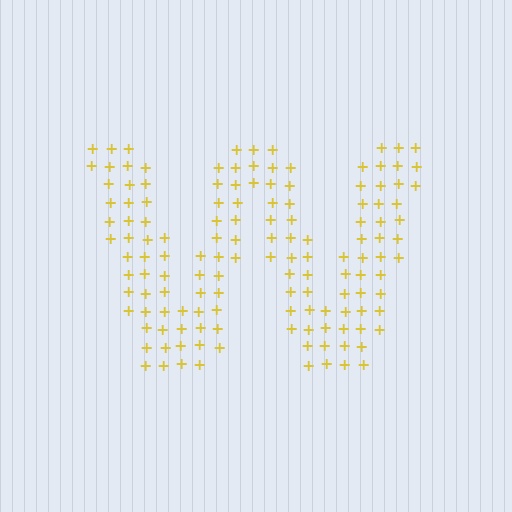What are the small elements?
The small elements are plus signs.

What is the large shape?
The large shape is the letter W.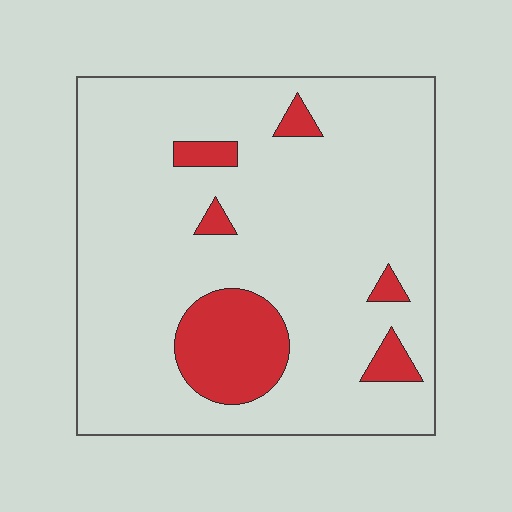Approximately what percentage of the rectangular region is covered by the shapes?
Approximately 15%.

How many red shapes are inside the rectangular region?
6.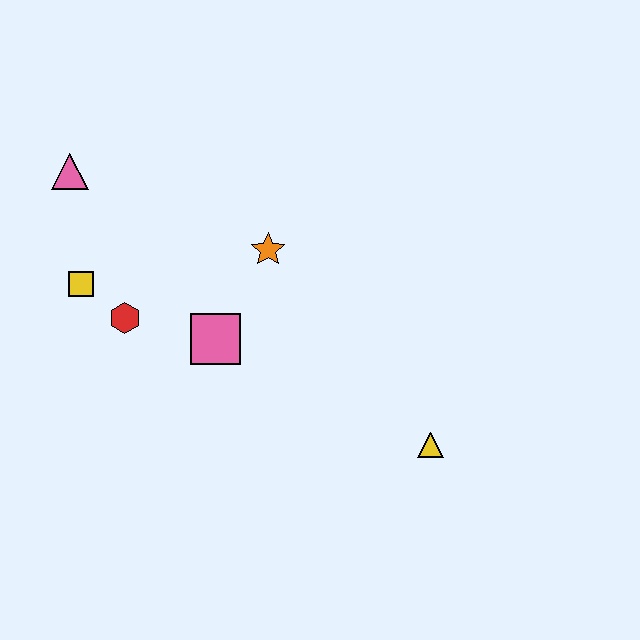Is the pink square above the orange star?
No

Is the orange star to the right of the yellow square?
Yes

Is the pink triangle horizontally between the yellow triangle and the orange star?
No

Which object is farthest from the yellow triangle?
The pink triangle is farthest from the yellow triangle.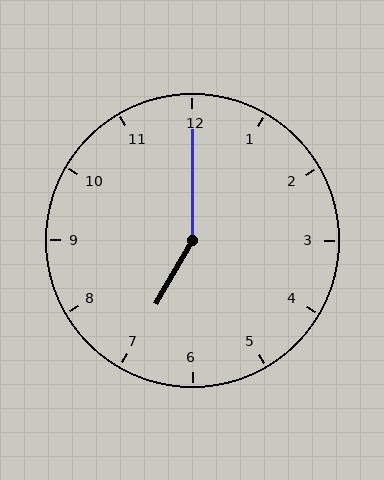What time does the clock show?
7:00.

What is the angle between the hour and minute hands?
Approximately 150 degrees.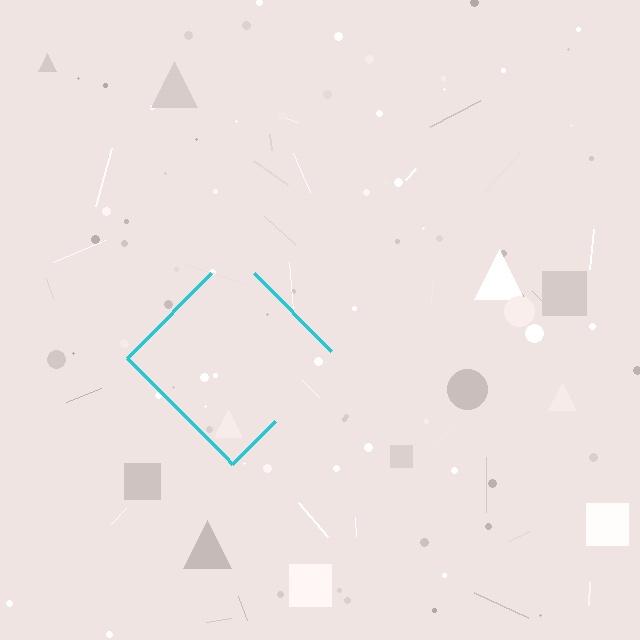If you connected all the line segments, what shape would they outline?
They would outline a diamond.